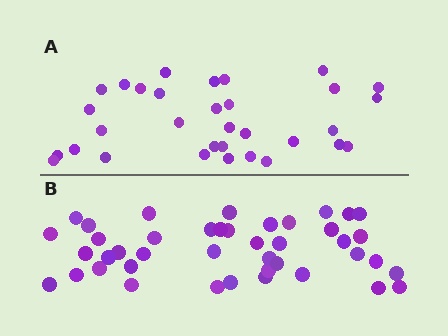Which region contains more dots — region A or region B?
Region B (the bottom region) has more dots.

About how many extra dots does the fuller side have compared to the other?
Region B has roughly 10 or so more dots than region A.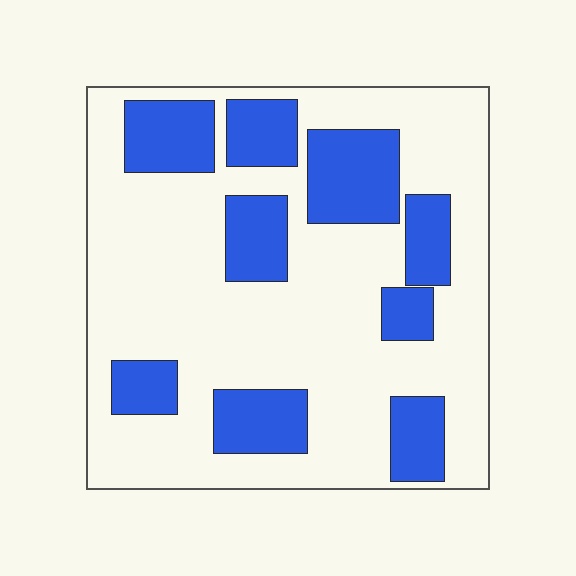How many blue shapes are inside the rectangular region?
9.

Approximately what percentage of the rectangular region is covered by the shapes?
Approximately 30%.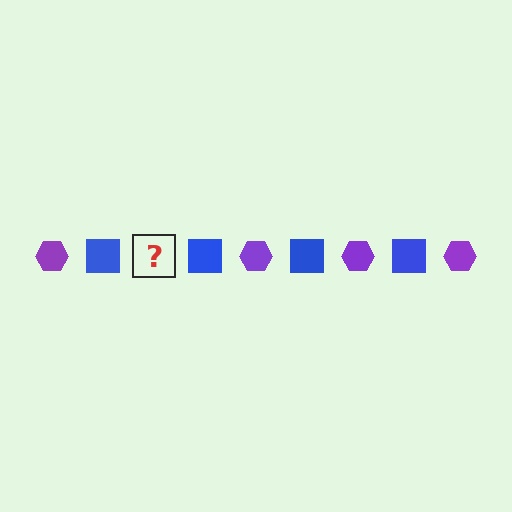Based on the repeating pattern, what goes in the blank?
The blank should be a purple hexagon.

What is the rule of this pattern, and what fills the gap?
The rule is that the pattern alternates between purple hexagon and blue square. The gap should be filled with a purple hexagon.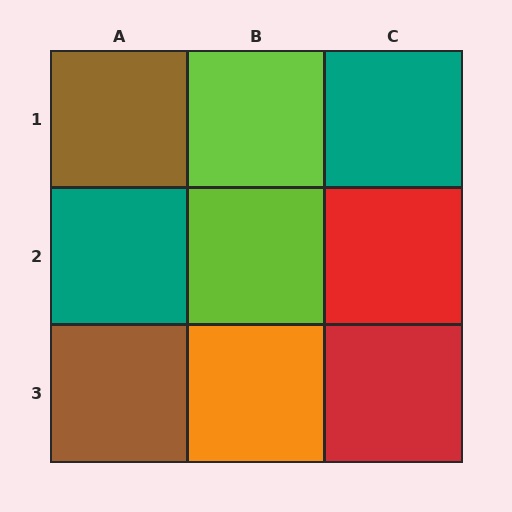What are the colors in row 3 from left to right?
Brown, orange, red.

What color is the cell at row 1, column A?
Brown.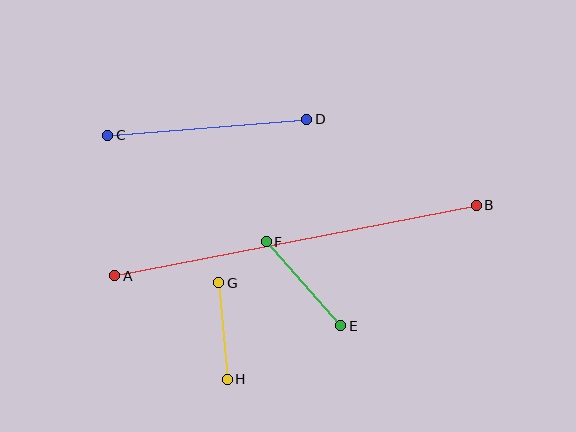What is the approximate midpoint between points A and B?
The midpoint is at approximately (296, 240) pixels.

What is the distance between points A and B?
The distance is approximately 369 pixels.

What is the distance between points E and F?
The distance is approximately 112 pixels.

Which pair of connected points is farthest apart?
Points A and B are farthest apart.